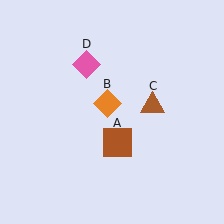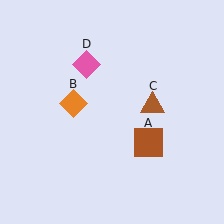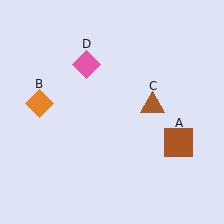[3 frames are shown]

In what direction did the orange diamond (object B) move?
The orange diamond (object B) moved left.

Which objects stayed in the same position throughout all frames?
Brown triangle (object C) and pink diamond (object D) remained stationary.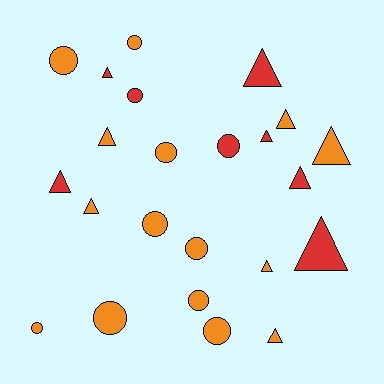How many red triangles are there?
There are 6 red triangles.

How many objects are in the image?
There are 23 objects.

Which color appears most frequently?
Orange, with 15 objects.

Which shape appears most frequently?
Triangle, with 12 objects.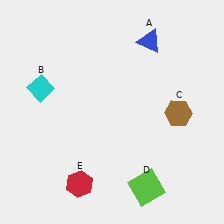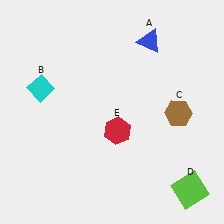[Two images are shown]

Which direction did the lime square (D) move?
The lime square (D) moved right.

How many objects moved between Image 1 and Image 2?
2 objects moved between the two images.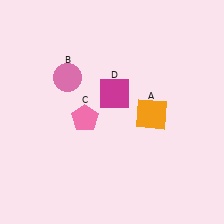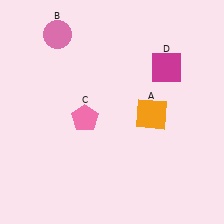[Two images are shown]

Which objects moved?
The objects that moved are: the pink circle (B), the magenta square (D).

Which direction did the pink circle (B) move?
The pink circle (B) moved up.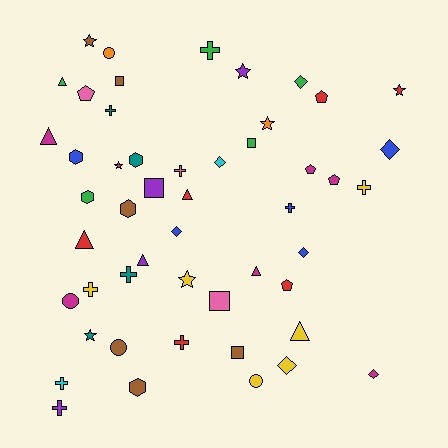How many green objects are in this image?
There are 5 green objects.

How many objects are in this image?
There are 50 objects.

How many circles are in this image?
There are 4 circles.